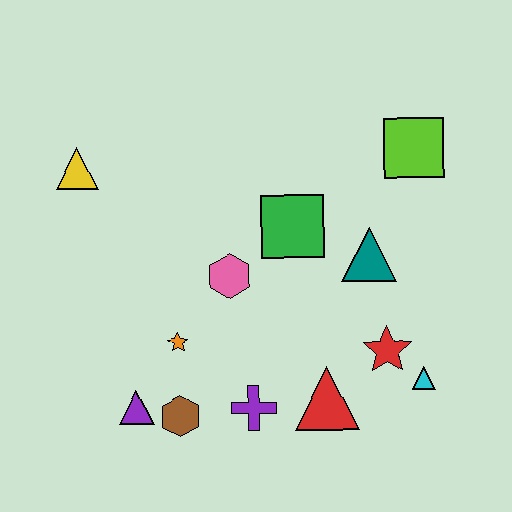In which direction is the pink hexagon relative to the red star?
The pink hexagon is to the left of the red star.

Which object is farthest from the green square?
The purple triangle is farthest from the green square.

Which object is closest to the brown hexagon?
The purple triangle is closest to the brown hexagon.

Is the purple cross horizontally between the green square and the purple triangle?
Yes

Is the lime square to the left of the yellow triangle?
No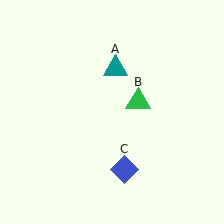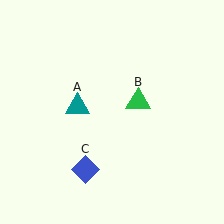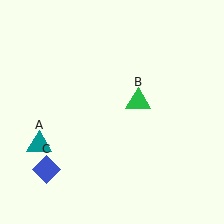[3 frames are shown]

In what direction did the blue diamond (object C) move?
The blue diamond (object C) moved left.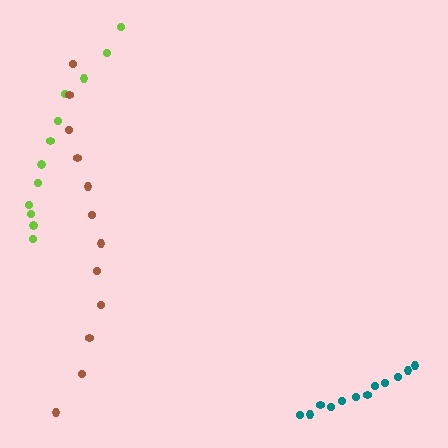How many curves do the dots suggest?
There are 3 distinct paths.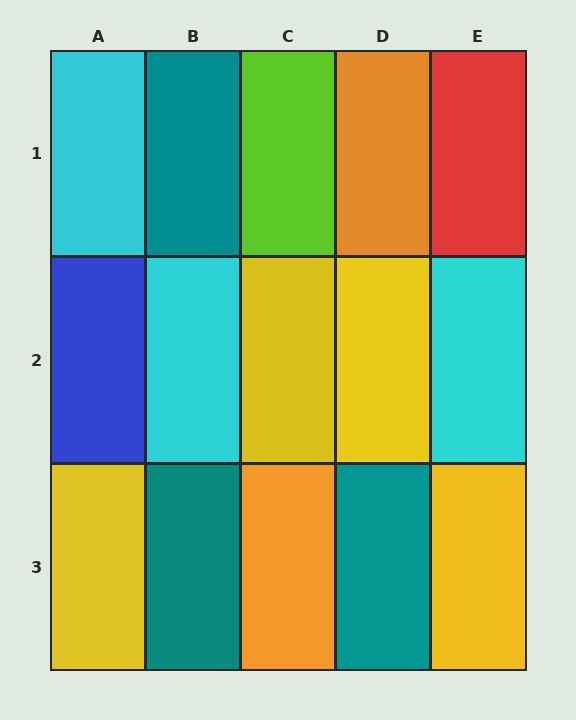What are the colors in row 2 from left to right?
Blue, cyan, yellow, yellow, cyan.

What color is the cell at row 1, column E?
Red.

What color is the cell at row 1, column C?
Lime.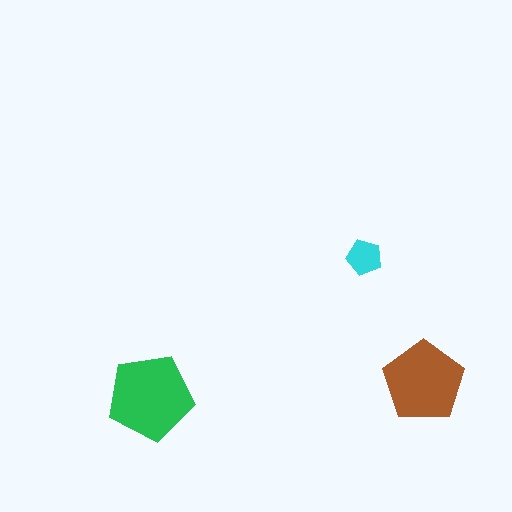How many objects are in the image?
There are 3 objects in the image.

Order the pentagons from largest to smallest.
the green one, the brown one, the cyan one.